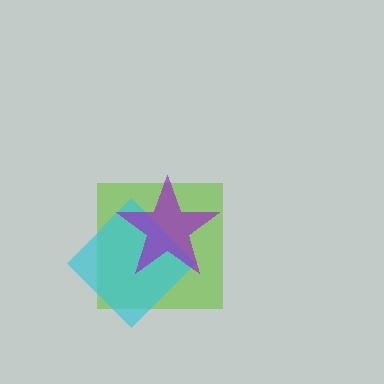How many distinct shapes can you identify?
There are 3 distinct shapes: a lime square, a cyan diamond, a purple star.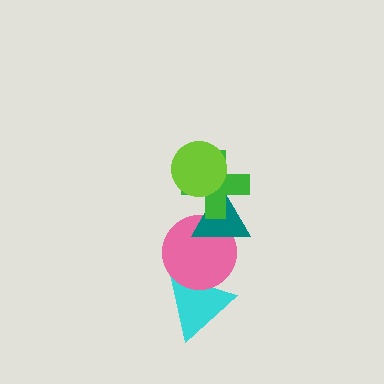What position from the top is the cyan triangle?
The cyan triangle is 5th from the top.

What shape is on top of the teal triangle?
The green cross is on top of the teal triangle.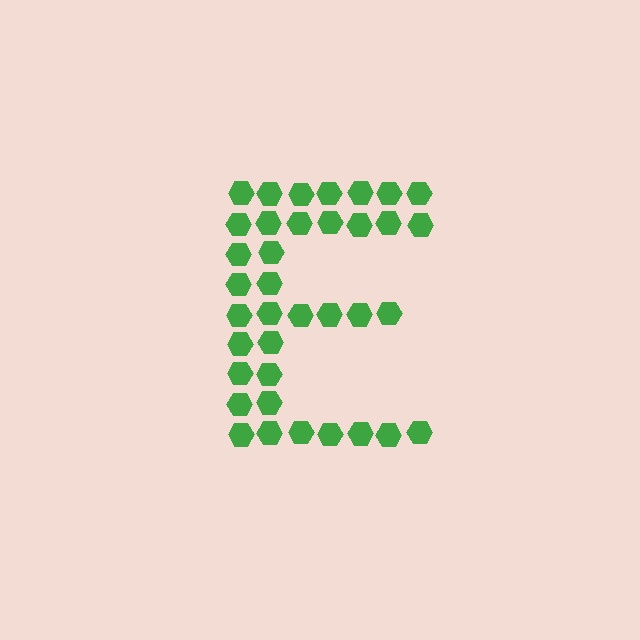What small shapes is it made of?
It is made of small hexagons.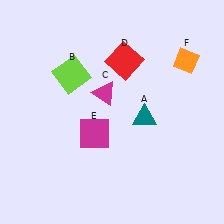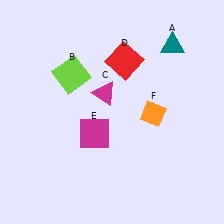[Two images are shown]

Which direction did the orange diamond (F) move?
The orange diamond (F) moved down.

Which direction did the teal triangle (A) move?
The teal triangle (A) moved up.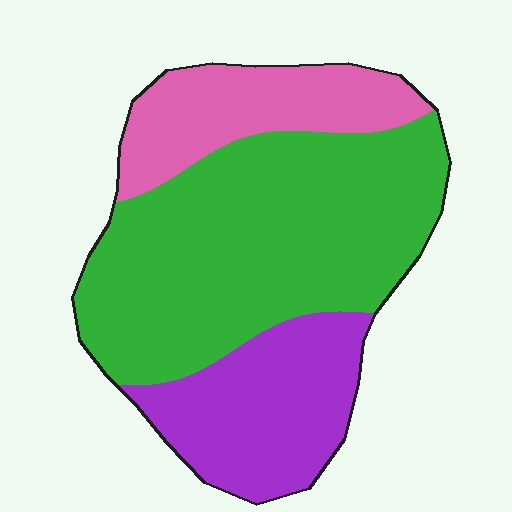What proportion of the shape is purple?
Purple covers about 25% of the shape.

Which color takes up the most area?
Green, at roughly 55%.